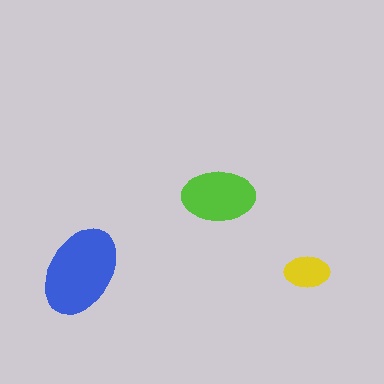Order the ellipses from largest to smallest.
the blue one, the lime one, the yellow one.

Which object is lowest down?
The yellow ellipse is bottommost.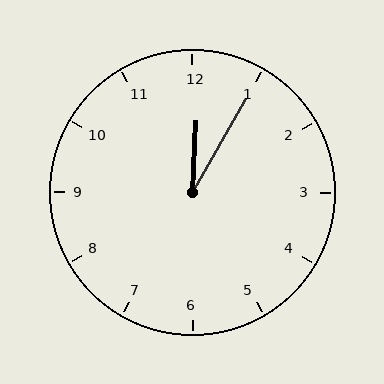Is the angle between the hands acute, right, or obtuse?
It is acute.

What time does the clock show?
12:05.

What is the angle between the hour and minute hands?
Approximately 28 degrees.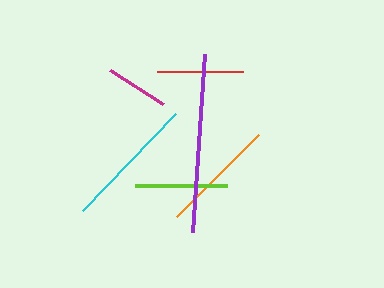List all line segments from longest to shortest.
From longest to shortest: purple, cyan, orange, lime, red, magenta.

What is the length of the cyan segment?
The cyan segment is approximately 135 pixels long.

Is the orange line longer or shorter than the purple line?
The purple line is longer than the orange line.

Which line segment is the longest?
The purple line is the longest at approximately 179 pixels.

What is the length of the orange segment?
The orange segment is approximately 116 pixels long.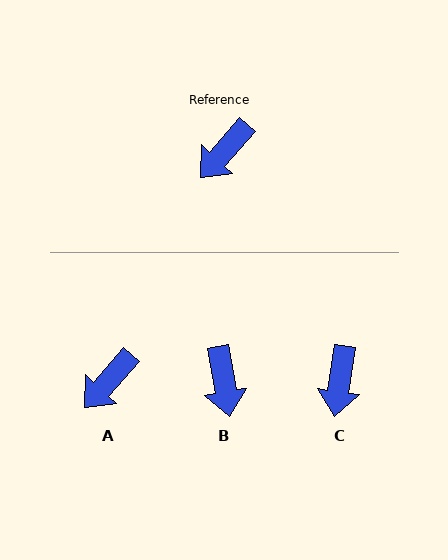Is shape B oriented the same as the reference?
No, it is off by about 51 degrees.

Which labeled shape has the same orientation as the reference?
A.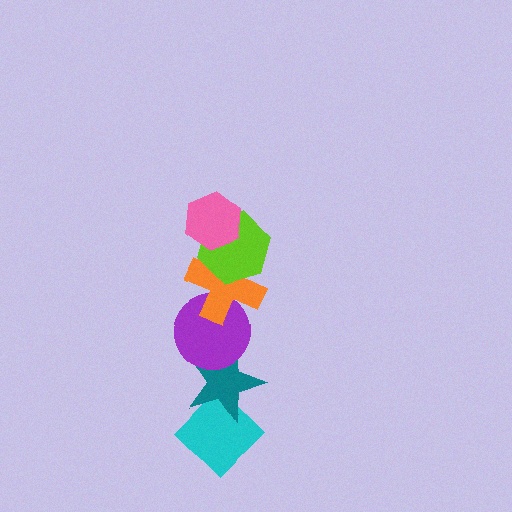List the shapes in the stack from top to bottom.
From top to bottom: the pink hexagon, the lime hexagon, the orange cross, the purple circle, the teal star, the cyan diamond.